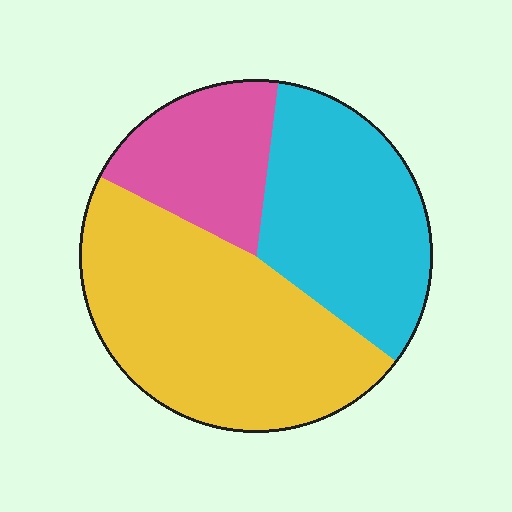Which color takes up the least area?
Pink, at roughly 20%.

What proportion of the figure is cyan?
Cyan takes up between a quarter and a half of the figure.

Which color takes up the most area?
Yellow, at roughly 45%.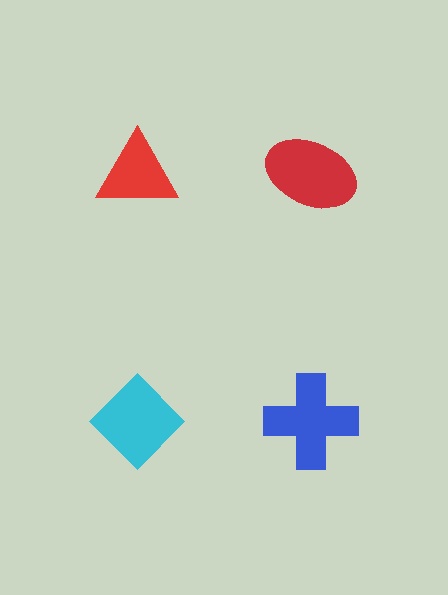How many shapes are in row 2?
2 shapes.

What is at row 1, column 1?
A red triangle.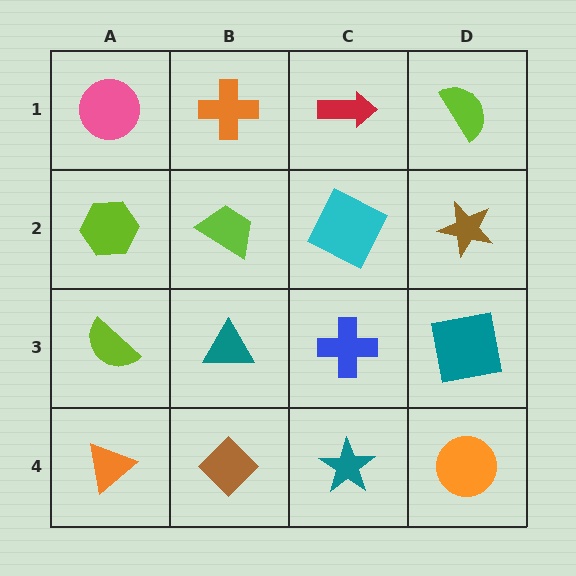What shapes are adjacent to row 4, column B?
A teal triangle (row 3, column B), an orange triangle (row 4, column A), a teal star (row 4, column C).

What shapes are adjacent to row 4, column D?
A teal square (row 3, column D), a teal star (row 4, column C).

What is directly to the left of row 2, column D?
A cyan square.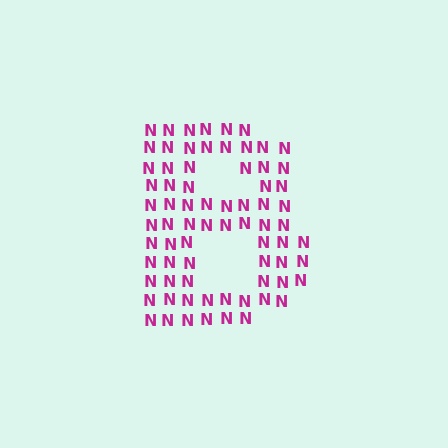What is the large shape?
The large shape is the letter B.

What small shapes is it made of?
It is made of small letter N's.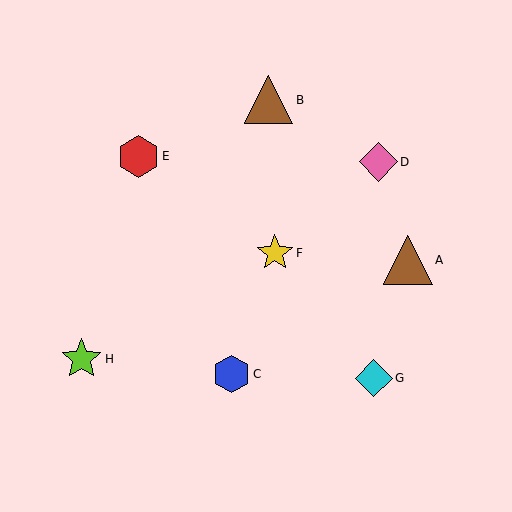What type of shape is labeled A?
Shape A is a brown triangle.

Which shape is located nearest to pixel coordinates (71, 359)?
The lime star (labeled H) at (81, 359) is nearest to that location.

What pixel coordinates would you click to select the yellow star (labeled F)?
Click at (275, 253) to select the yellow star F.